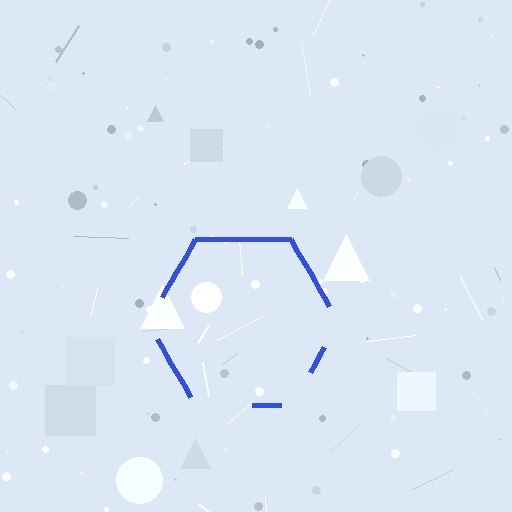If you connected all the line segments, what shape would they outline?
They would outline a hexagon.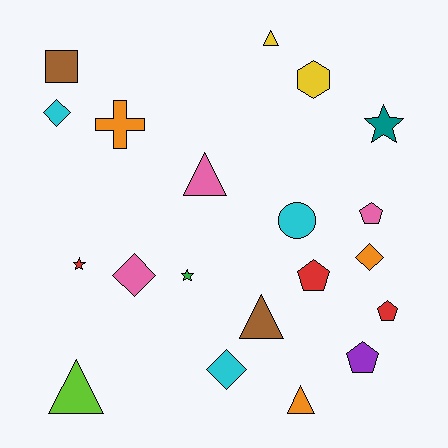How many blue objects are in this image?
There are no blue objects.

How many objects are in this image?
There are 20 objects.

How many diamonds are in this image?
There are 4 diamonds.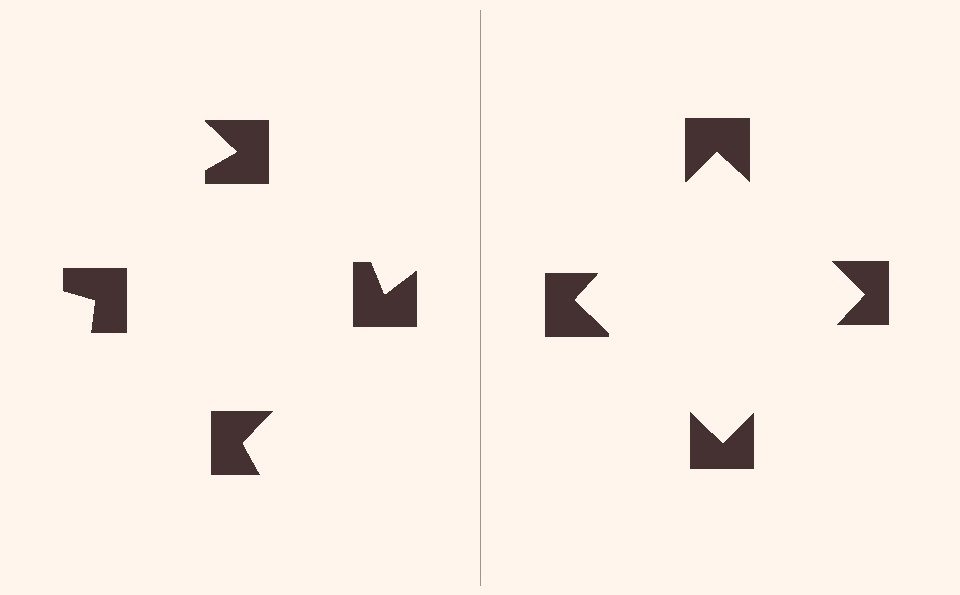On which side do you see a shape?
An illusory square appears on the right side. On the left side the wedge cuts are rotated, so no coherent shape forms.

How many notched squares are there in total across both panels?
8 — 4 on each side.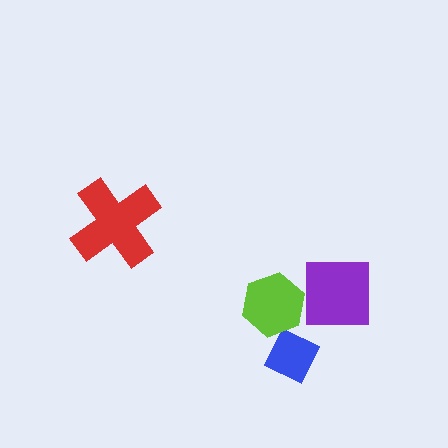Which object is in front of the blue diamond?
The lime hexagon is in front of the blue diamond.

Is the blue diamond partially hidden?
Yes, it is partially covered by another shape.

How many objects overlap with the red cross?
0 objects overlap with the red cross.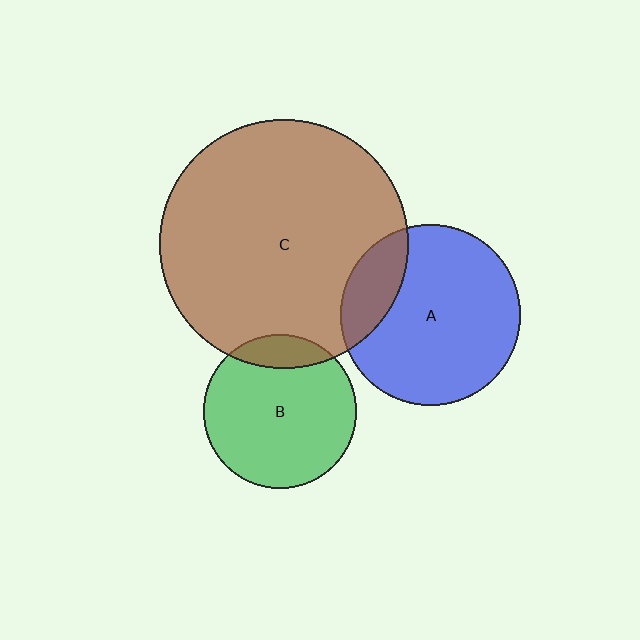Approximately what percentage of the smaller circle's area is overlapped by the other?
Approximately 20%.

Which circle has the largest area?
Circle C (brown).